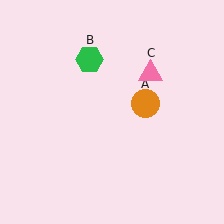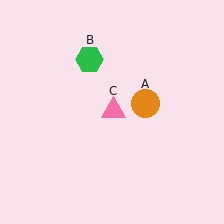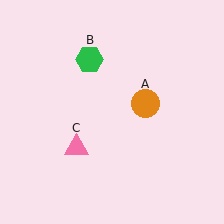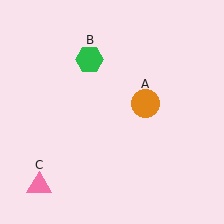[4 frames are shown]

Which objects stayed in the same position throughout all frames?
Orange circle (object A) and green hexagon (object B) remained stationary.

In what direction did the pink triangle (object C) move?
The pink triangle (object C) moved down and to the left.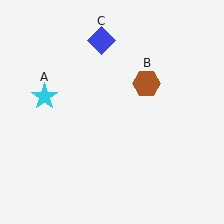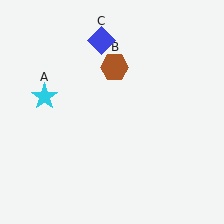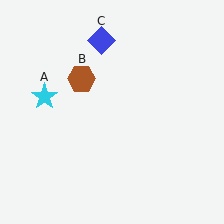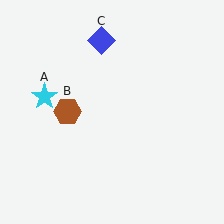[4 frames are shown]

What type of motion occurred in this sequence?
The brown hexagon (object B) rotated counterclockwise around the center of the scene.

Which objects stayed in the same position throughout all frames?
Cyan star (object A) and blue diamond (object C) remained stationary.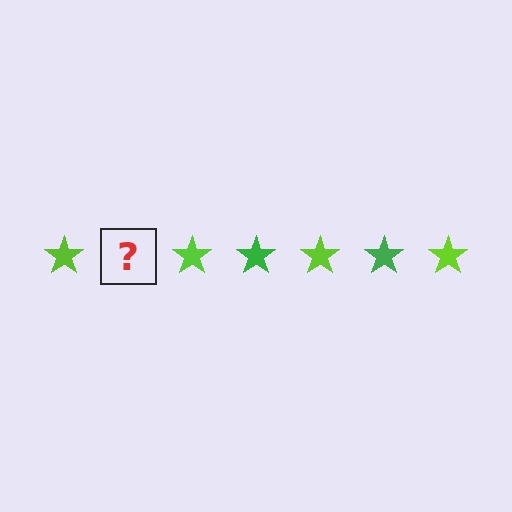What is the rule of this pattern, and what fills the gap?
The rule is that the pattern cycles through lime, green stars. The gap should be filled with a green star.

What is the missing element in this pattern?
The missing element is a green star.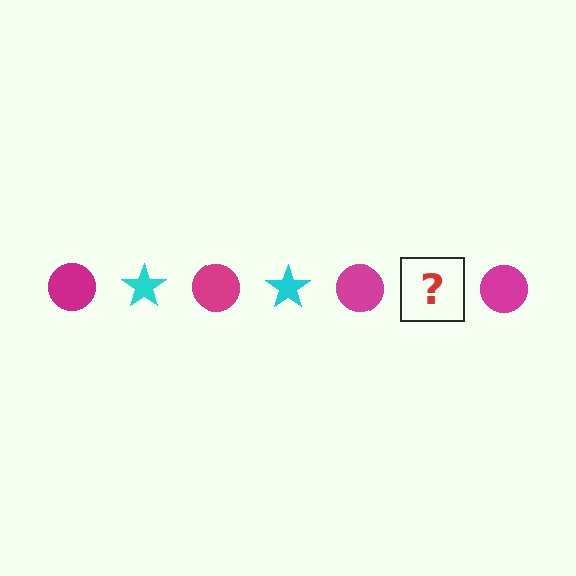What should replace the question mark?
The question mark should be replaced with a cyan star.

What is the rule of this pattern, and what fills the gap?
The rule is that the pattern alternates between magenta circle and cyan star. The gap should be filled with a cyan star.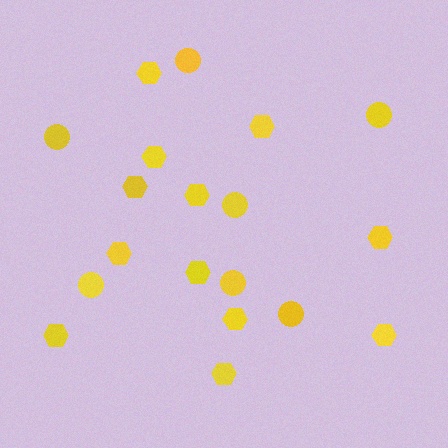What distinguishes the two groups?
There are 2 groups: one group of circles (7) and one group of hexagons (12).